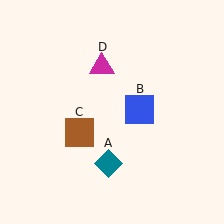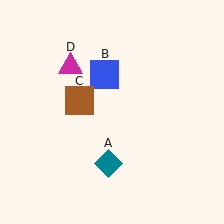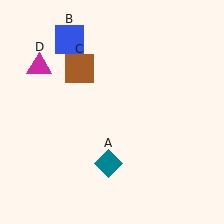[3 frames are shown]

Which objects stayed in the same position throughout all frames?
Teal diamond (object A) remained stationary.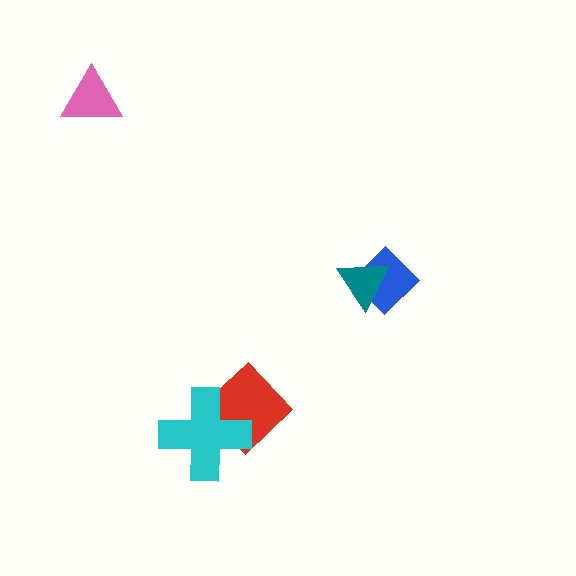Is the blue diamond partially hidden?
Yes, it is partially covered by another shape.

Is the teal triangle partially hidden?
No, no other shape covers it.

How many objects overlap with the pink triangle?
0 objects overlap with the pink triangle.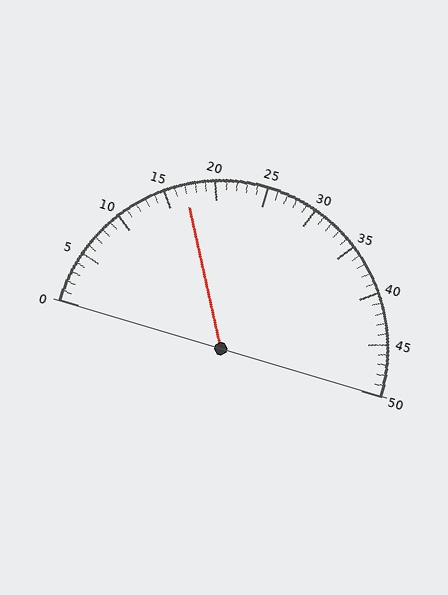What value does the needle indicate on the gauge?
The needle indicates approximately 17.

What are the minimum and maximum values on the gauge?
The gauge ranges from 0 to 50.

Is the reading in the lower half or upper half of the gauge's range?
The reading is in the lower half of the range (0 to 50).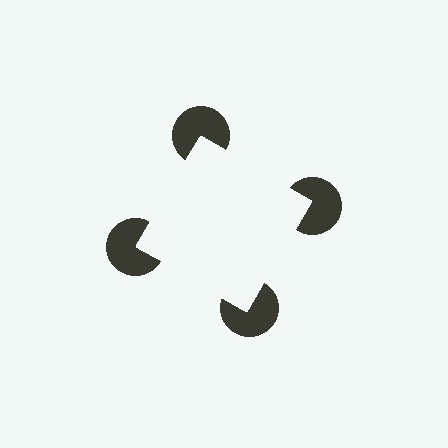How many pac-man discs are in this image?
There are 4 — one at each vertex of the illusory square.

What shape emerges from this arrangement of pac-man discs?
An illusory square — its edges are inferred from the aligned wedge cuts in the pac-man discs, not physically drawn.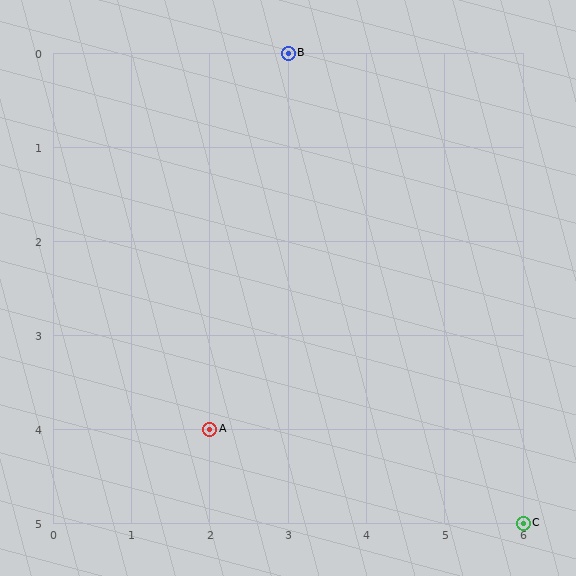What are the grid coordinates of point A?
Point A is at grid coordinates (2, 4).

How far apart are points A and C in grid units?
Points A and C are 4 columns and 1 row apart (about 4.1 grid units diagonally).